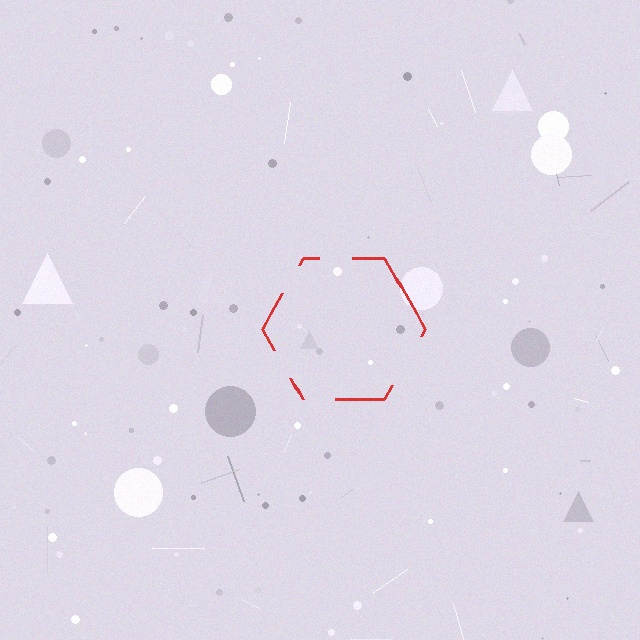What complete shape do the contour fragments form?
The contour fragments form a hexagon.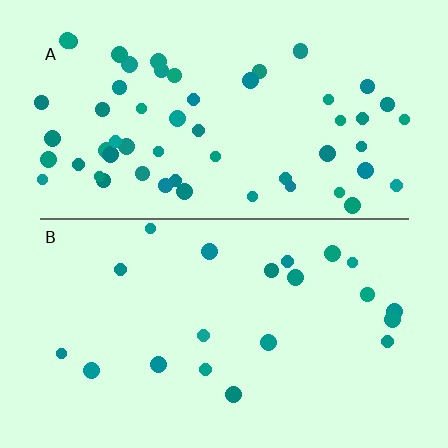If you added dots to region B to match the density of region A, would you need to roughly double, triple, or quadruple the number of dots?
Approximately triple.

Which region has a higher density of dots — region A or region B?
A (the top).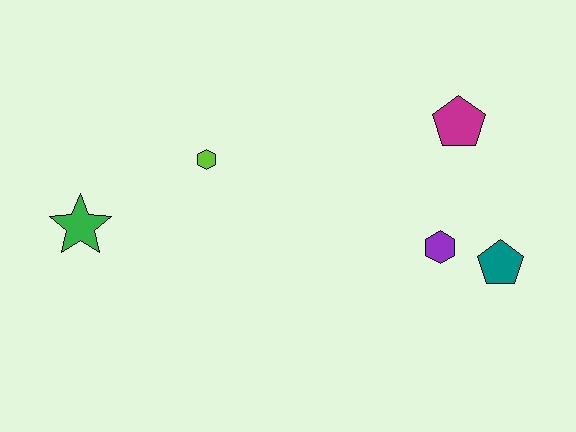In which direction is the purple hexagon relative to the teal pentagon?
The purple hexagon is to the left of the teal pentagon.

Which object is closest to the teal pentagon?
The purple hexagon is closest to the teal pentagon.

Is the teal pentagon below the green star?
Yes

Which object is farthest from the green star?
The teal pentagon is farthest from the green star.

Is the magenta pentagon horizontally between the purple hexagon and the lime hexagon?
No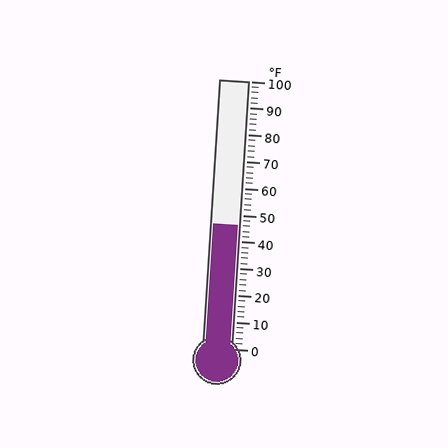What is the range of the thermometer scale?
The thermometer scale ranges from 0°F to 100°F.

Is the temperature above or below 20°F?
The temperature is above 20°F.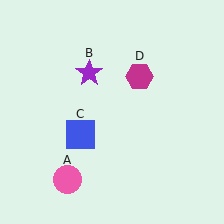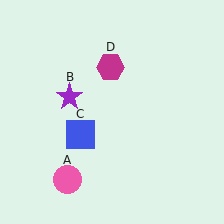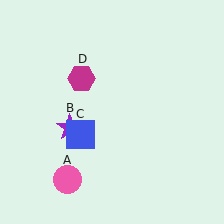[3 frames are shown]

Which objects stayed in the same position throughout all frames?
Pink circle (object A) and blue square (object C) remained stationary.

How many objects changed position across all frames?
2 objects changed position: purple star (object B), magenta hexagon (object D).